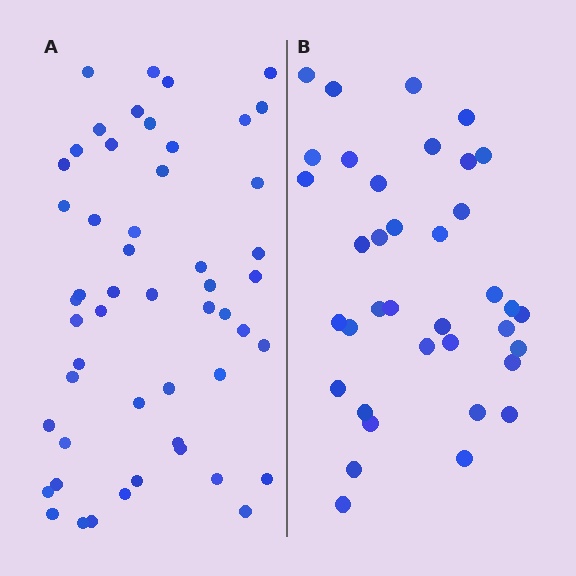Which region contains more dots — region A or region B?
Region A (the left region) has more dots.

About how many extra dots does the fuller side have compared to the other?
Region A has approximately 15 more dots than region B.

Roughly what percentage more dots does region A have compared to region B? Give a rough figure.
About 40% more.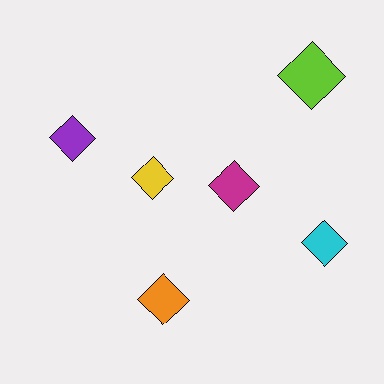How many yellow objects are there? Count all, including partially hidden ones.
There is 1 yellow object.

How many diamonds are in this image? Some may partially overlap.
There are 6 diamonds.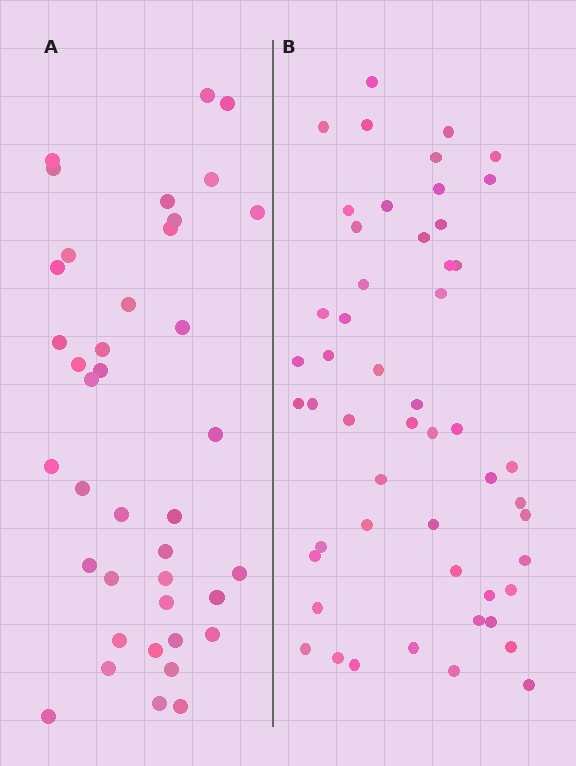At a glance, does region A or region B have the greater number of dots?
Region B (the right region) has more dots.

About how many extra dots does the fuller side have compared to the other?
Region B has approximately 15 more dots than region A.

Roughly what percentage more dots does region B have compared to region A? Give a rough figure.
About 35% more.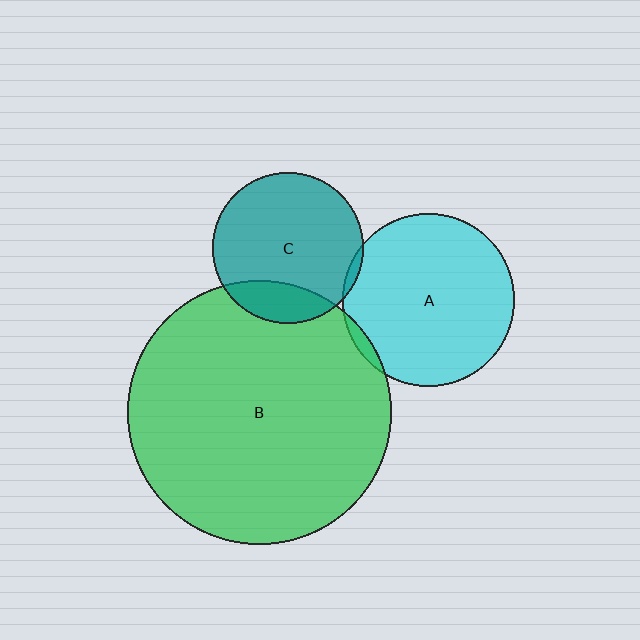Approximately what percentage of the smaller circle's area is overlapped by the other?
Approximately 20%.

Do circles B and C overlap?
Yes.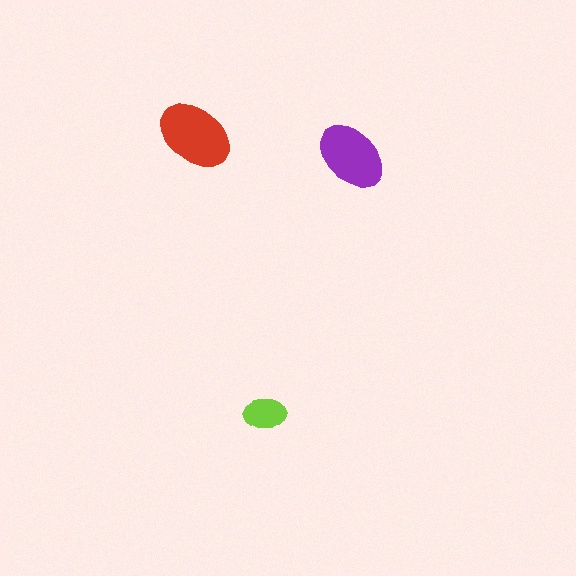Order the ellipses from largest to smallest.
the red one, the purple one, the lime one.